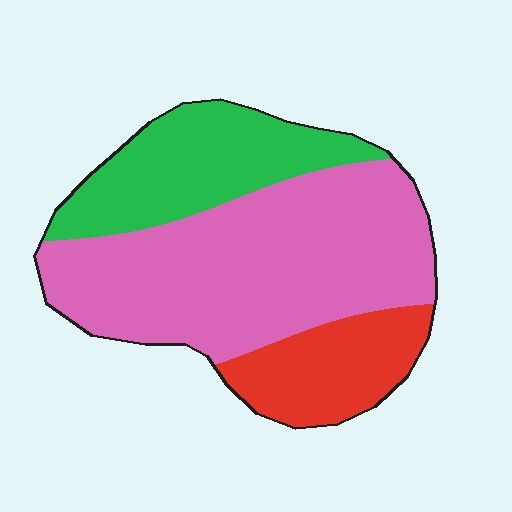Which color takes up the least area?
Red, at roughly 20%.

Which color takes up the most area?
Pink, at roughly 55%.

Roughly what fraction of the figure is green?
Green covers roughly 25% of the figure.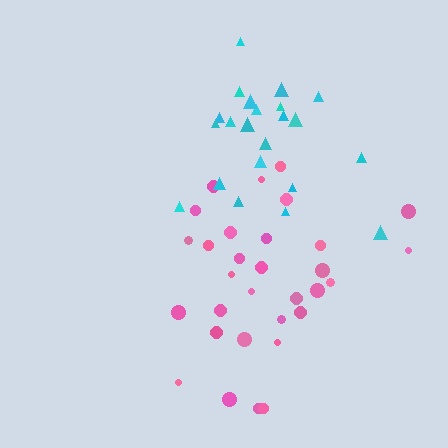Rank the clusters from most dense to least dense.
cyan, pink.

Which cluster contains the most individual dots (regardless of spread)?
Pink (31).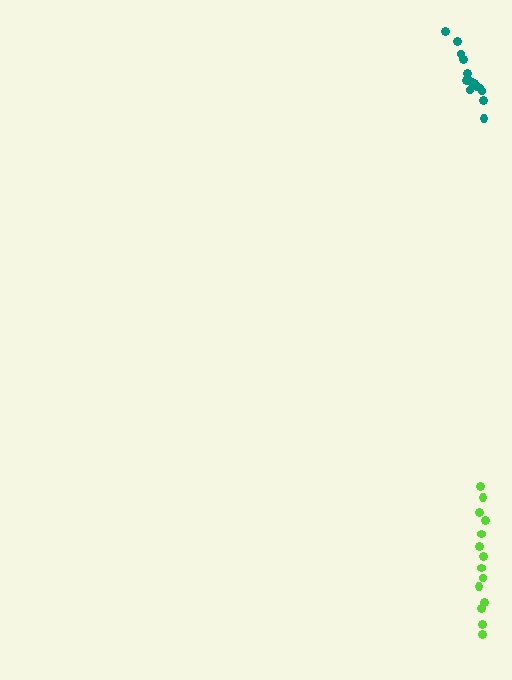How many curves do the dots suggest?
There are 2 distinct paths.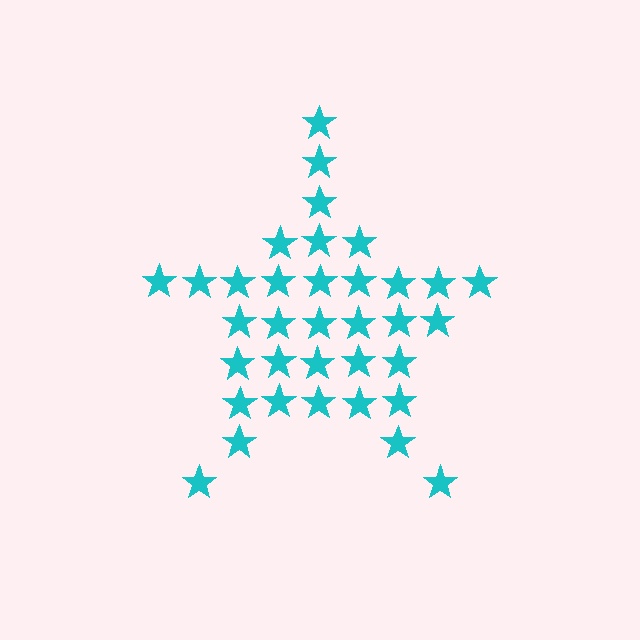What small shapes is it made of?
It is made of small stars.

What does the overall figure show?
The overall figure shows a star.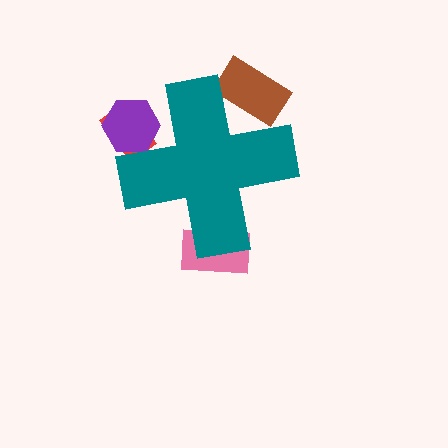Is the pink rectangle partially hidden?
Yes, the pink rectangle is partially hidden behind the teal cross.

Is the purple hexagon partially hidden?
Yes, the purple hexagon is partially hidden behind the teal cross.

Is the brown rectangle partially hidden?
Yes, the brown rectangle is partially hidden behind the teal cross.